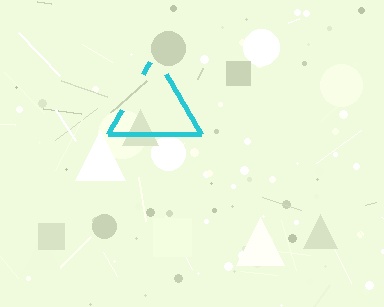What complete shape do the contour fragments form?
The contour fragments form a triangle.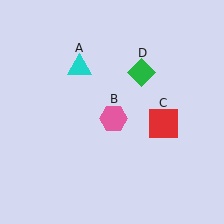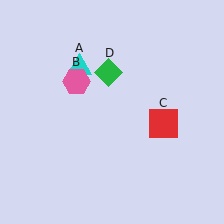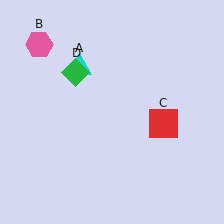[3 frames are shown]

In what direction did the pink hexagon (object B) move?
The pink hexagon (object B) moved up and to the left.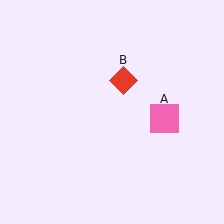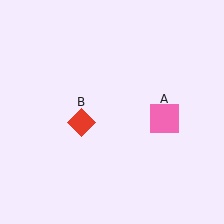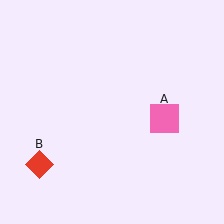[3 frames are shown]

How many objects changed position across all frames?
1 object changed position: red diamond (object B).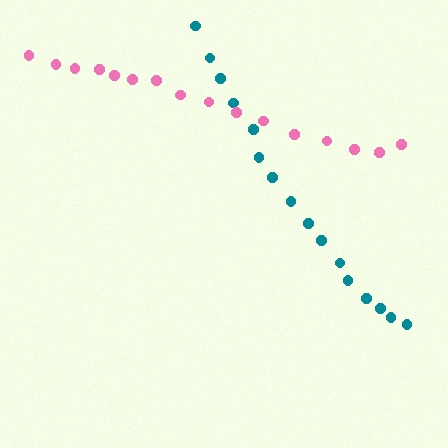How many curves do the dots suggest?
There are 2 distinct paths.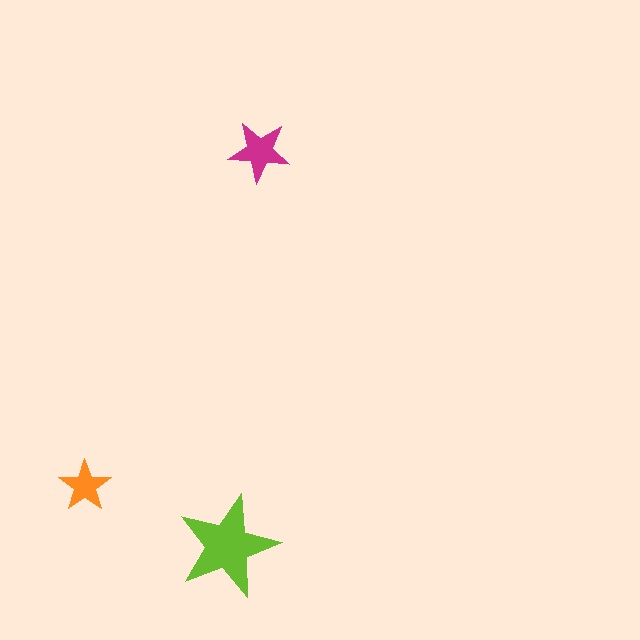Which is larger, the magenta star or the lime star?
The lime one.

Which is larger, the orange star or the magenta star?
The magenta one.